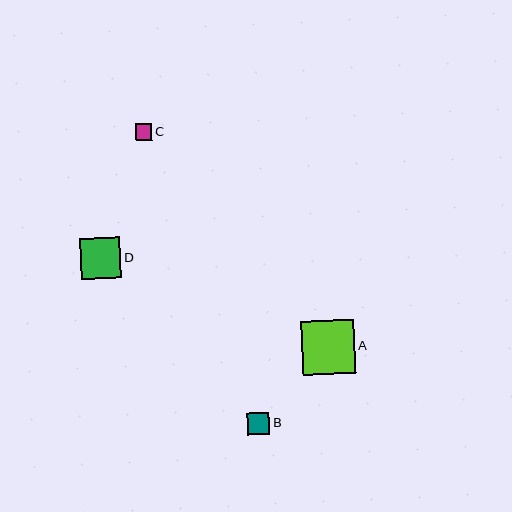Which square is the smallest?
Square C is the smallest with a size of approximately 17 pixels.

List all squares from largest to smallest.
From largest to smallest: A, D, B, C.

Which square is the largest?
Square A is the largest with a size of approximately 53 pixels.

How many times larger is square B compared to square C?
Square B is approximately 1.3 times the size of square C.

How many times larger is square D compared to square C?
Square D is approximately 2.4 times the size of square C.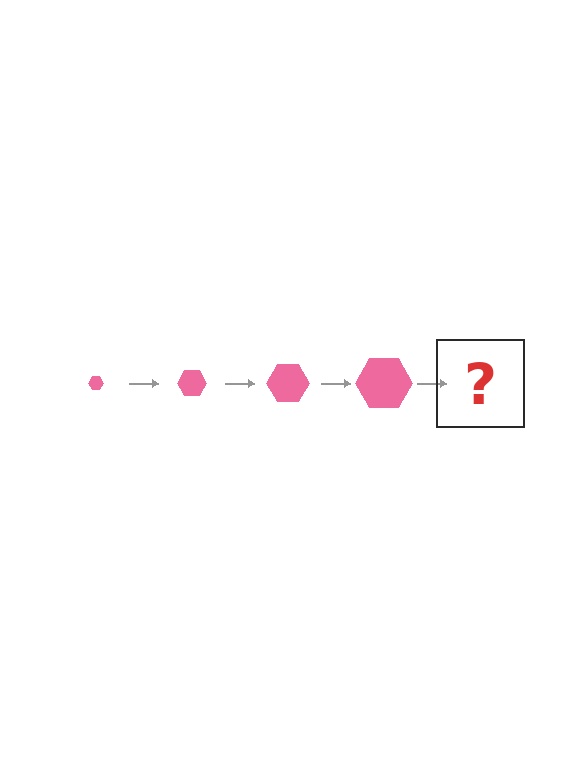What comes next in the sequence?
The next element should be a pink hexagon, larger than the previous one.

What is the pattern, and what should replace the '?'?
The pattern is that the hexagon gets progressively larger each step. The '?' should be a pink hexagon, larger than the previous one.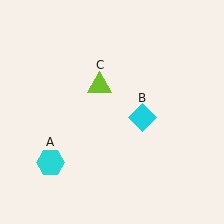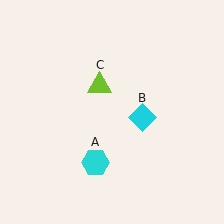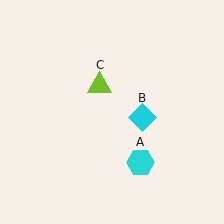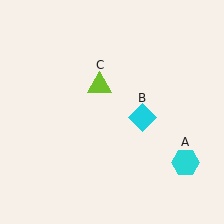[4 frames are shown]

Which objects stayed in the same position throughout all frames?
Cyan diamond (object B) and lime triangle (object C) remained stationary.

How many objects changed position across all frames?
1 object changed position: cyan hexagon (object A).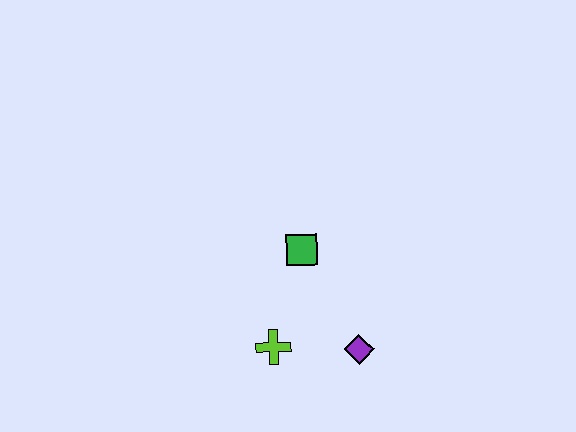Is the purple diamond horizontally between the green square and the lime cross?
No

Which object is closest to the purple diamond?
The lime cross is closest to the purple diamond.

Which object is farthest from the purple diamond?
The green square is farthest from the purple diamond.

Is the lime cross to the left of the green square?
Yes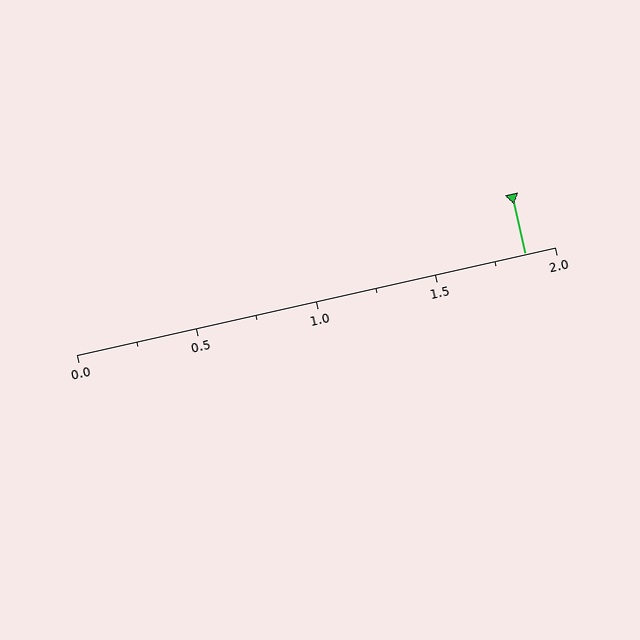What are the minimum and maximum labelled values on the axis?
The axis runs from 0.0 to 2.0.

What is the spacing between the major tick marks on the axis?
The major ticks are spaced 0.5 apart.